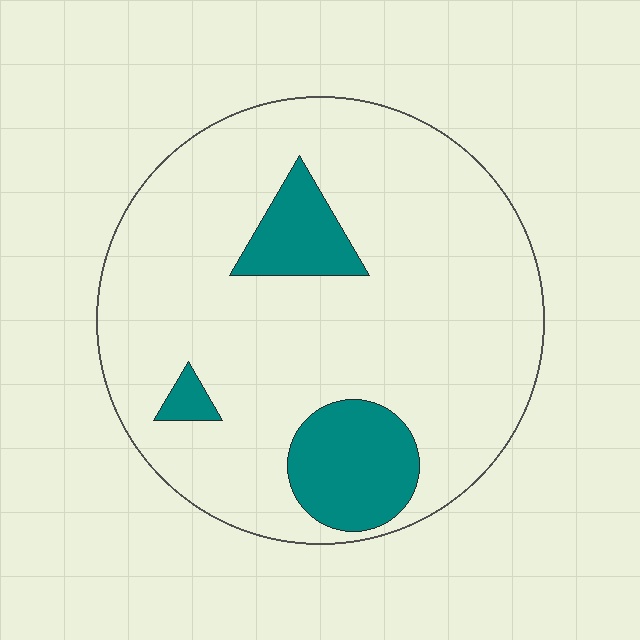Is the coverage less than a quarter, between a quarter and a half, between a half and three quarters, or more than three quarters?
Less than a quarter.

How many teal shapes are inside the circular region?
3.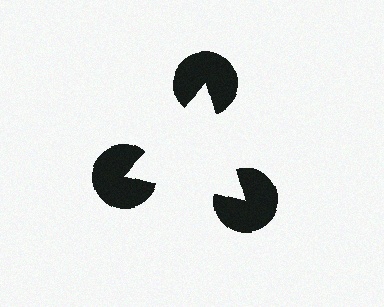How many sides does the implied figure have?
3 sides.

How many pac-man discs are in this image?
There are 3 — one at each vertex of the illusory triangle.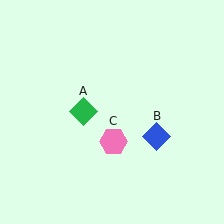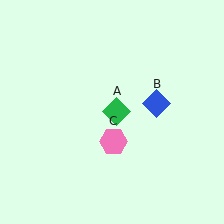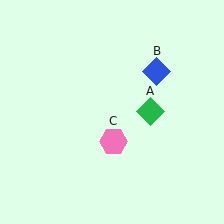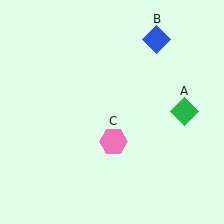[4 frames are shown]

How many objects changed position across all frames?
2 objects changed position: green diamond (object A), blue diamond (object B).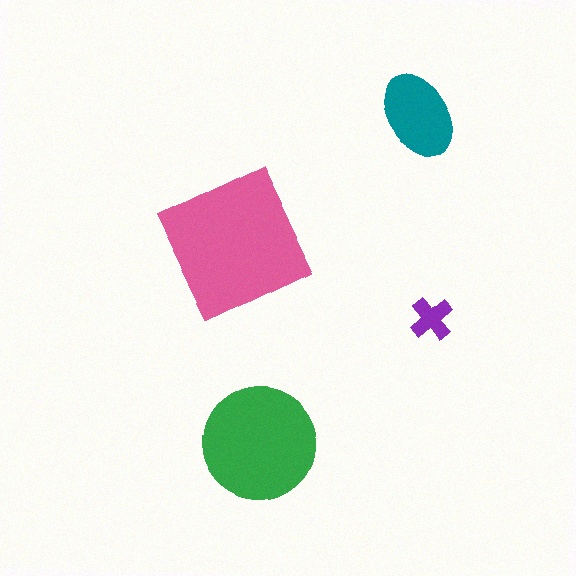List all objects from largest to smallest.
The pink square, the green circle, the teal ellipse, the purple cross.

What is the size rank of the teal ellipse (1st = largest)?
3rd.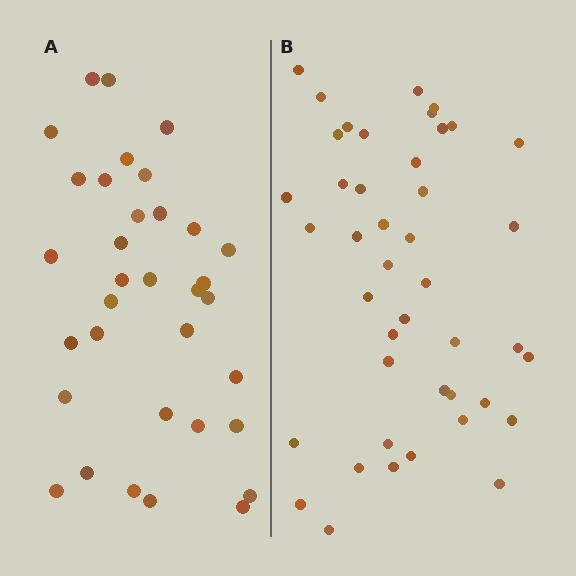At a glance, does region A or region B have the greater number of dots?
Region B (the right region) has more dots.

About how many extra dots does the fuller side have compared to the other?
Region B has roughly 8 or so more dots than region A.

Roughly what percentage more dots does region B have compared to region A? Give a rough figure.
About 25% more.